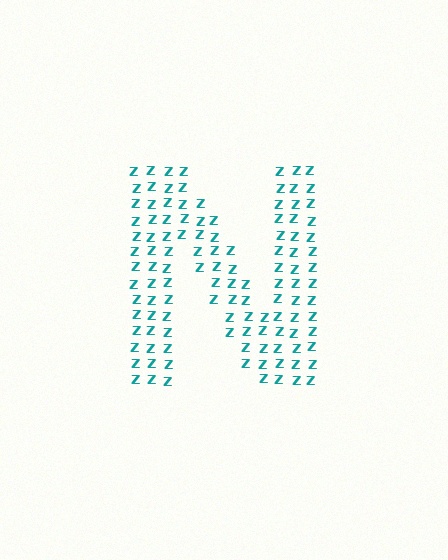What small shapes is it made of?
It is made of small letter Z's.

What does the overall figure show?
The overall figure shows the letter N.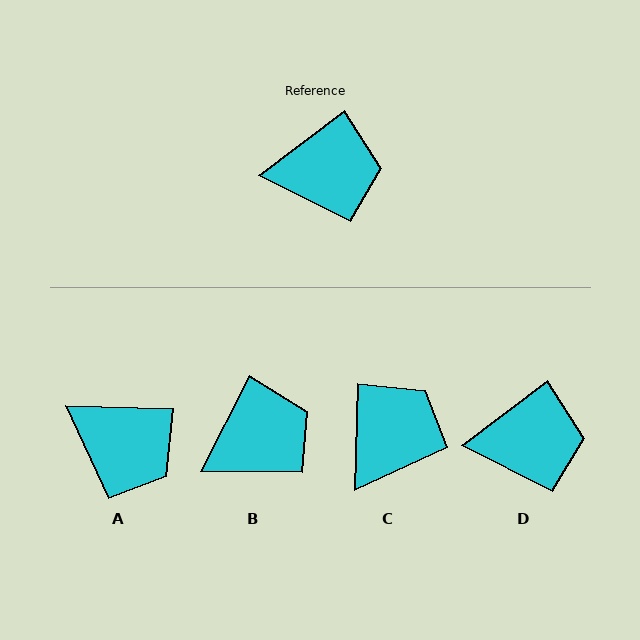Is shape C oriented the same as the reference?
No, it is off by about 52 degrees.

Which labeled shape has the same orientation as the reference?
D.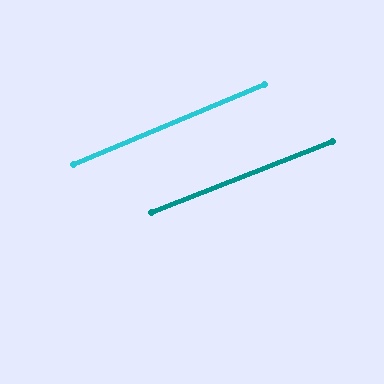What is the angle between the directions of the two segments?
Approximately 1 degree.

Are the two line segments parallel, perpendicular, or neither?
Parallel — their directions differ by only 1.2°.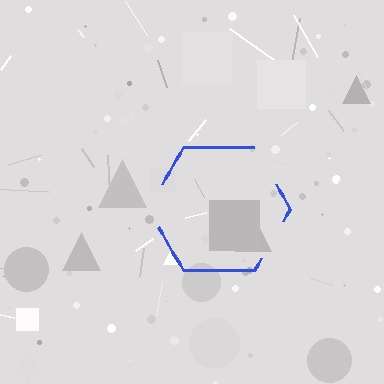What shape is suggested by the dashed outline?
The dashed outline suggests a hexagon.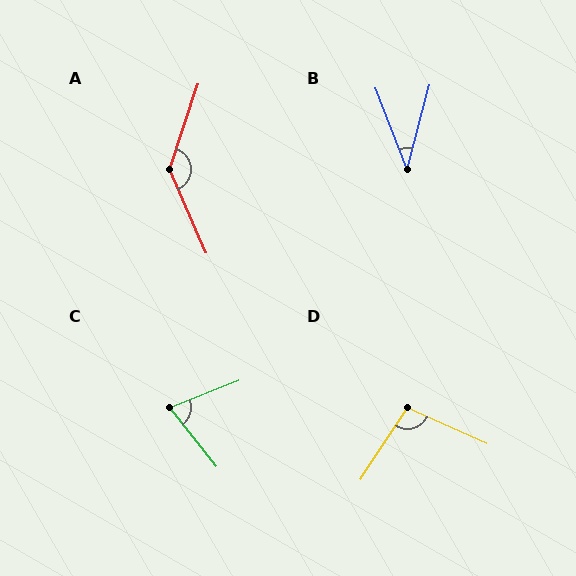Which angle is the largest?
A, at approximately 138 degrees.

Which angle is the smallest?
B, at approximately 36 degrees.